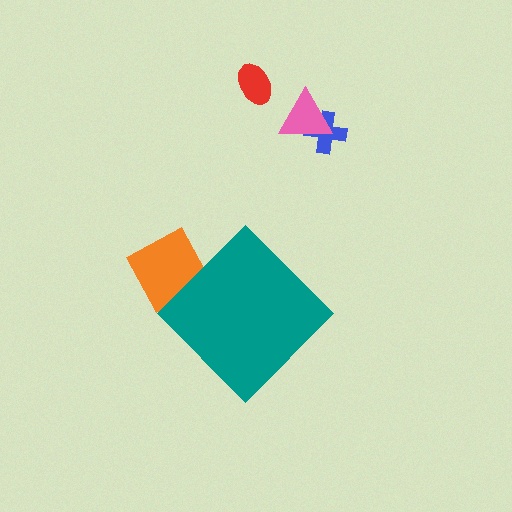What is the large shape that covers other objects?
A teal diamond.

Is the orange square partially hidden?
Yes, the orange square is partially hidden behind the teal diamond.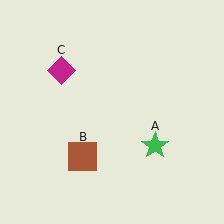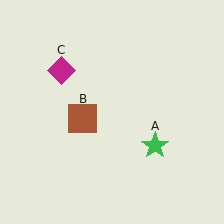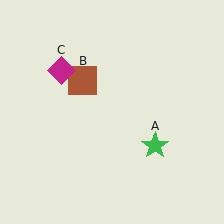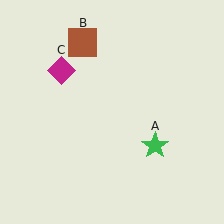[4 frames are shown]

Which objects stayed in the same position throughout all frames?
Green star (object A) and magenta diamond (object C) remained stationary.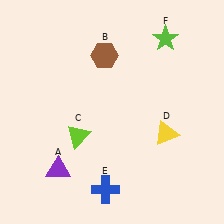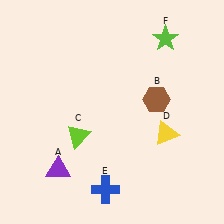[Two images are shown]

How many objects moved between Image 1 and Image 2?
1 object moved between the two images.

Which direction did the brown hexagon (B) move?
The brown hexagon (B) moved right.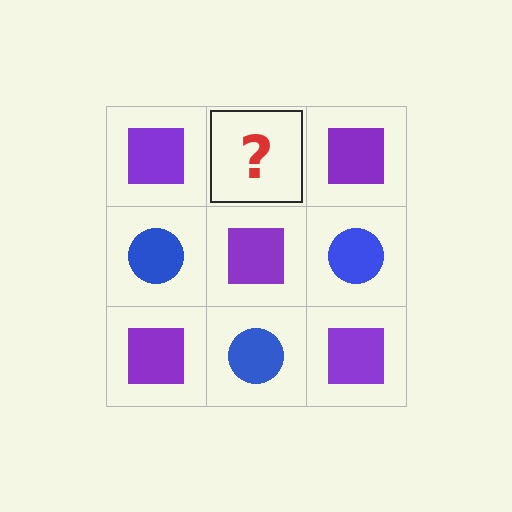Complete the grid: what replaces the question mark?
The question mark should be replaced with a blue circle.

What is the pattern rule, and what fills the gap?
The rule is that it alternates purple square and blue circle in a checkerboard pattern. The gap should be filled with a blue circle.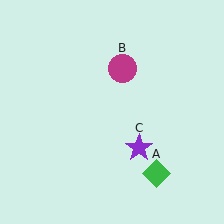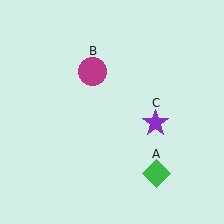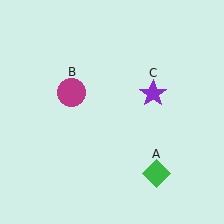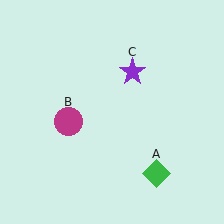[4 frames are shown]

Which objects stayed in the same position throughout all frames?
Green diamond (object A) remained stationary.